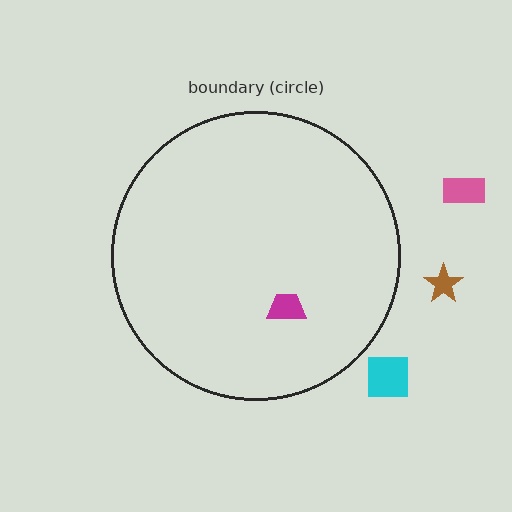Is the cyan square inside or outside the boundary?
Outside.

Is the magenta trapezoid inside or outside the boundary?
Inside.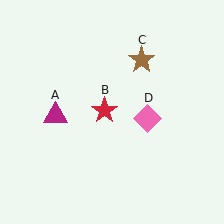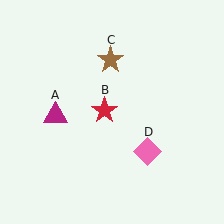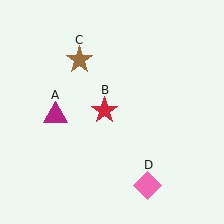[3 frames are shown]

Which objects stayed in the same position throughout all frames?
Magenta triangle (object A) and red star (object B) remained stationary.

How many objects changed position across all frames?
2 objects changed position: brown star (object C), pink diamond (object D).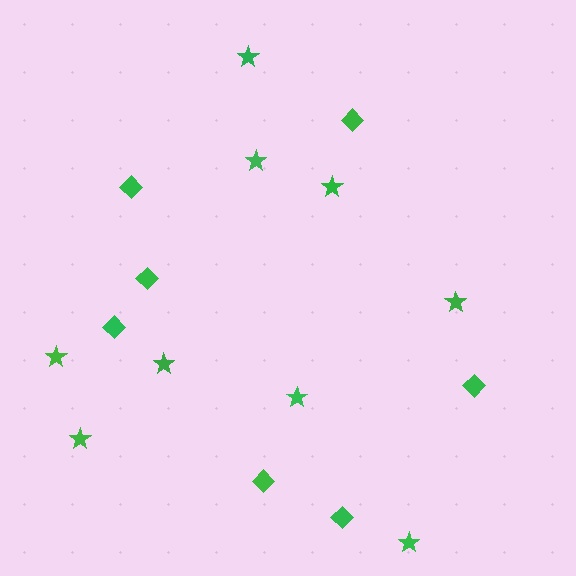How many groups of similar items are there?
There are 2 groups: one group of diamonds (7) and one group of stars (9).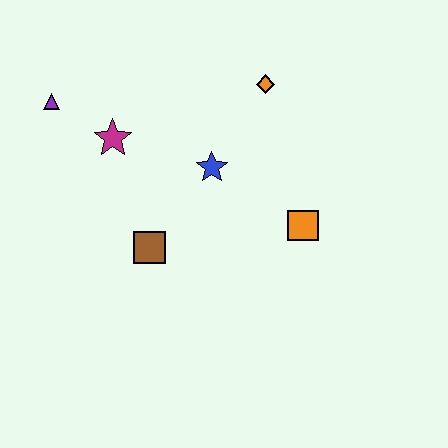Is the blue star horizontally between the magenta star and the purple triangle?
No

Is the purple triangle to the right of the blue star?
No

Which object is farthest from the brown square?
The orange diamond is farthest from the brown square.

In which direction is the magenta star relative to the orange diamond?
The magenta star is to the left of the orange diamond.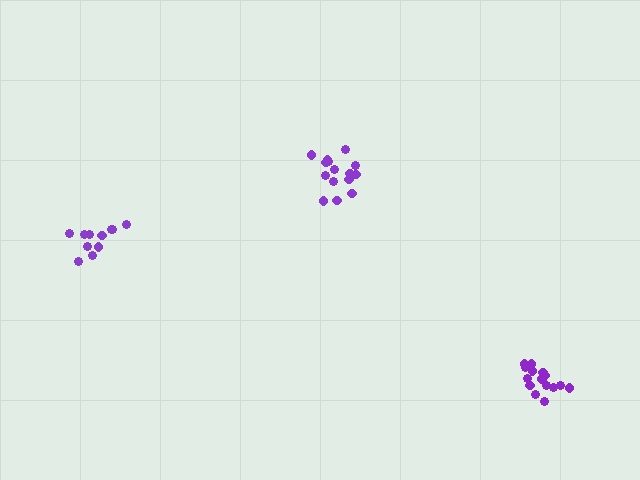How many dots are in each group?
Group 1: 11 dots, Group 2: 15 dots, Group 3: 15 dots (41 total).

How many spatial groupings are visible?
There are 3 spatial groupings.